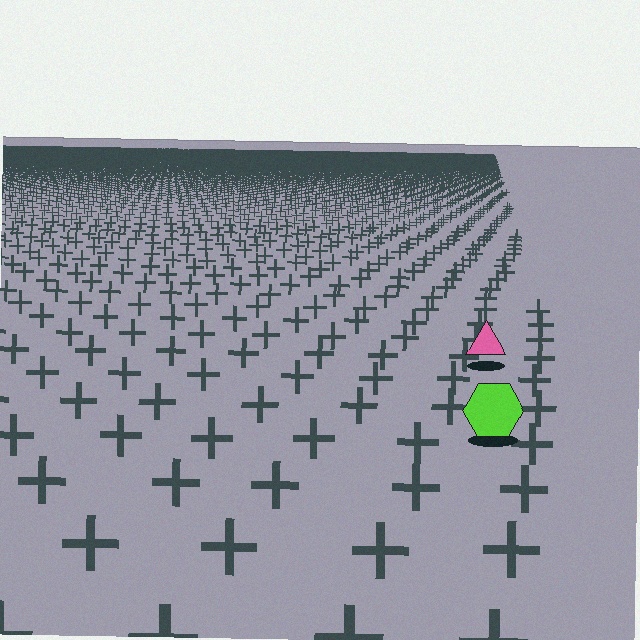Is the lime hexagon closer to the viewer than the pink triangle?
Yes. The lime hexagon is closer — you can tell from the texture gradient: the ground texture is coarser near it.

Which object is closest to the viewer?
The lime hexagon is closest. The texture marks near it are larger and more spread out.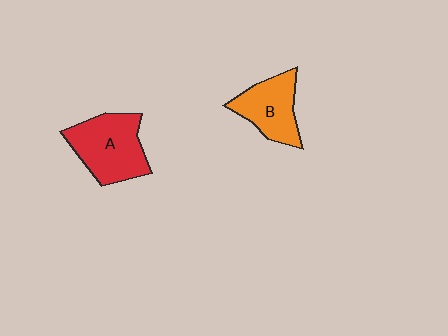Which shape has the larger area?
Shape A (red).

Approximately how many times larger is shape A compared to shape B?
Approximately 1.3 times.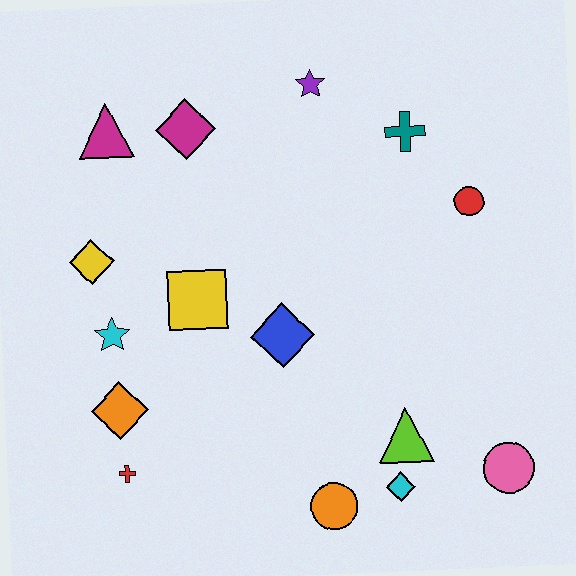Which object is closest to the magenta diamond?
The magenta triangle is closest to the magenta diamond.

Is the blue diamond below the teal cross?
Yes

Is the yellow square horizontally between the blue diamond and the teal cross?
No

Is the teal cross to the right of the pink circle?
No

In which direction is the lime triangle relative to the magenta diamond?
The lime triangle is below the magenta diamond.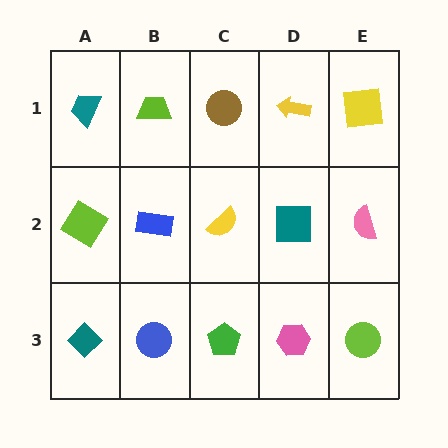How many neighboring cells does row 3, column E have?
2.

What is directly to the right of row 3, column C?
A pink hexagon.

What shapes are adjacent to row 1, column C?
A yellow semicircle (row 2, column C), a lime trapezoid (row 1, column B), a yellow arrow (row 1, column D).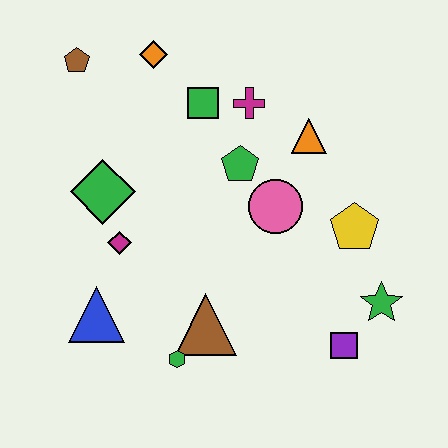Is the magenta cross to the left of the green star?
Yes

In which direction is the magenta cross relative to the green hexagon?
The magenta cross is above the green hexagon.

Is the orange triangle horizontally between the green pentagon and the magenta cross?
No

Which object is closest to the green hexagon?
The brown triangle is closest to the green hexagon.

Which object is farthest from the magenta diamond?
The green star is farthest from the magenta diamond.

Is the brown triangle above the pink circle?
No